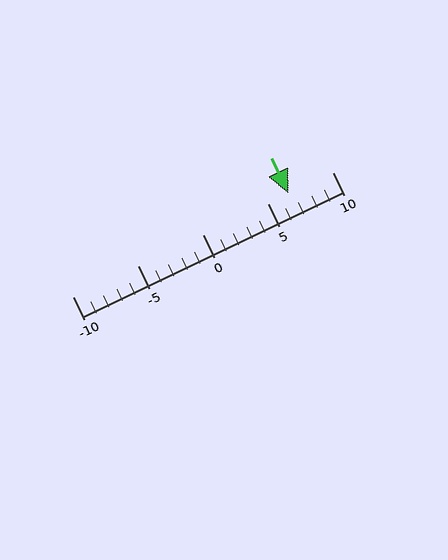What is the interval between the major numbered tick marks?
The major tick marks are spaced 5 units apart.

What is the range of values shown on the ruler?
The ruler shows values from -10 to 10.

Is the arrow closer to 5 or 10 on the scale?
The arrow is closer to 5.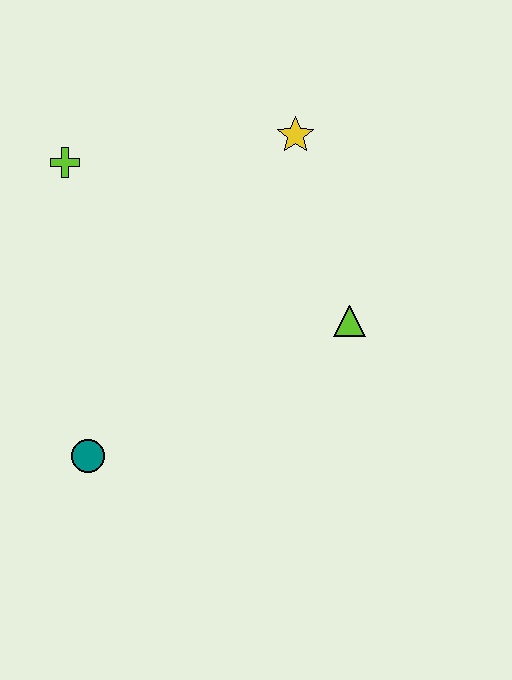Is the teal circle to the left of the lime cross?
No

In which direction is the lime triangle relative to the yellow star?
The lime triangle is below the yellow star.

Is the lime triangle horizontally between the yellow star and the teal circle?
No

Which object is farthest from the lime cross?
The lime triangle is farthest from the lime cross.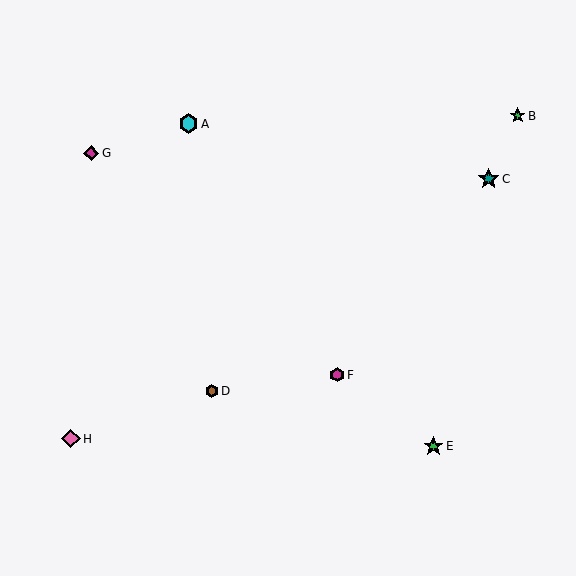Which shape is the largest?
The teal star (labeled C) is the largest.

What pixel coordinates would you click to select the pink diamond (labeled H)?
Click at (71, 439) to select the pink diamond H.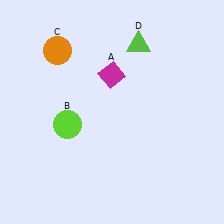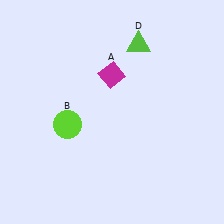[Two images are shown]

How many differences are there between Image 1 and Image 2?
There is 1 difference between the two images.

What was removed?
The orange circle (C) was removed in Image 2.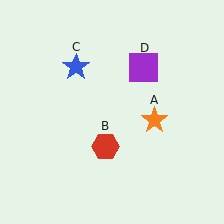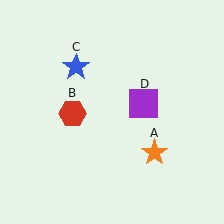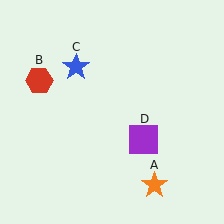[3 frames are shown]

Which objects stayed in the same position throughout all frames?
Blue star (object C) remained stationary.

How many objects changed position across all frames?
3 objects changed position: orange star (object A), red hexagon (object B), purple square (object D).